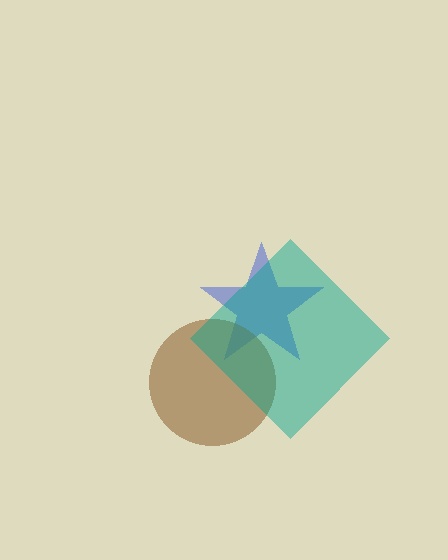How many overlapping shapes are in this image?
There are 3 overlapping shapes in the image.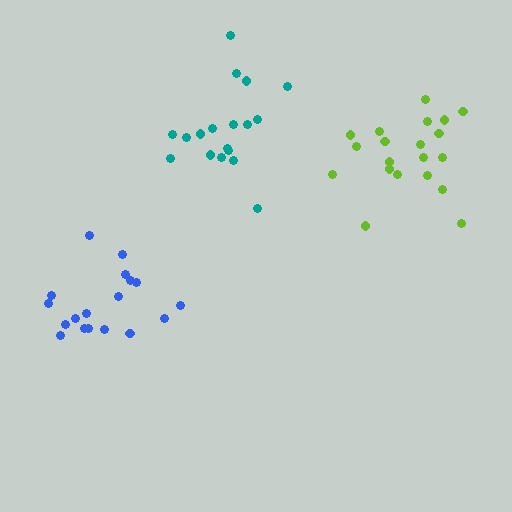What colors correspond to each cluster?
The clusters are colored: blue, teal, lime.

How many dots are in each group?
Group 1: 18 dots, Group 2: 18 dots, Group 3: 20 dots (56 total).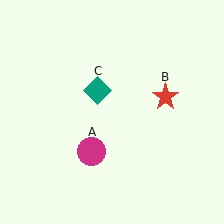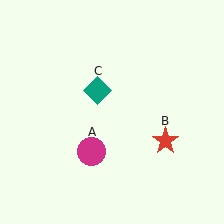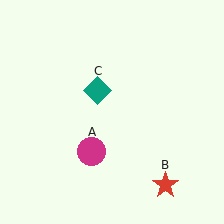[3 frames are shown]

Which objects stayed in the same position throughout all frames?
Magenta circle (object A) and teal diamond (object C) remained stationary.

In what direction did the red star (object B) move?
The red star (object B) moved down.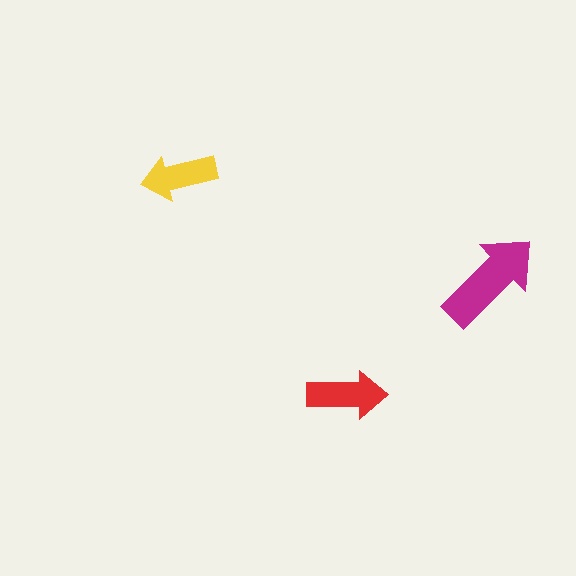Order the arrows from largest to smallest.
the magenta one, the red one, the yellow one.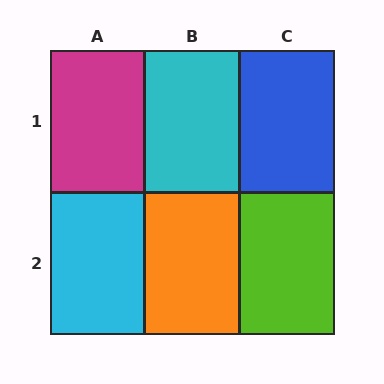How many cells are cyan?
2 cells are cyan.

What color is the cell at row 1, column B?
Cyan.